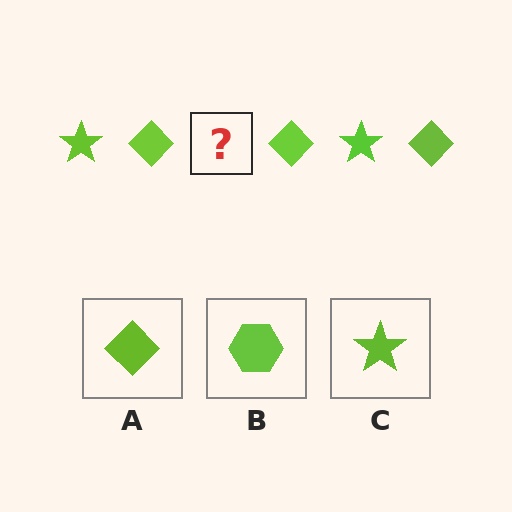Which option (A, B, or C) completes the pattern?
C.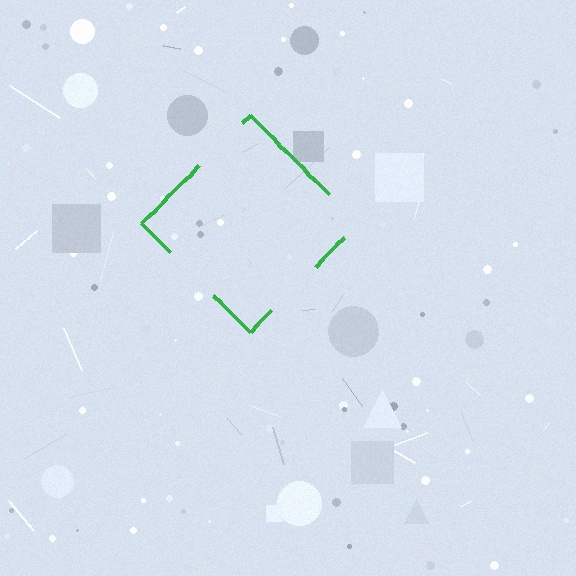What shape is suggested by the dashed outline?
The dashed outline suggests a diamond.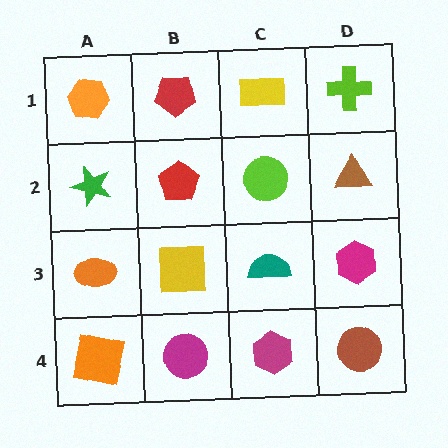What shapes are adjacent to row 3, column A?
A green star (row 2, column A), an orange square (row 4, column A), a yellow square (row 3, column B).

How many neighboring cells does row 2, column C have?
4.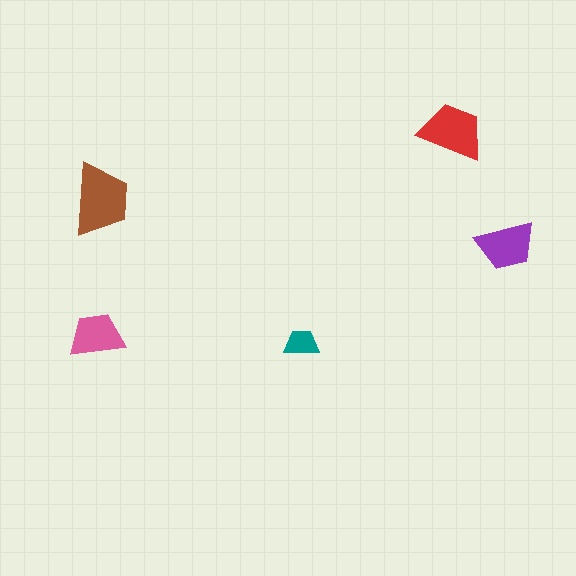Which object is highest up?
The red trapezoid is topmost.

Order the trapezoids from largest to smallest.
the brown one, the red one, the purple one, the pink one, the teal one.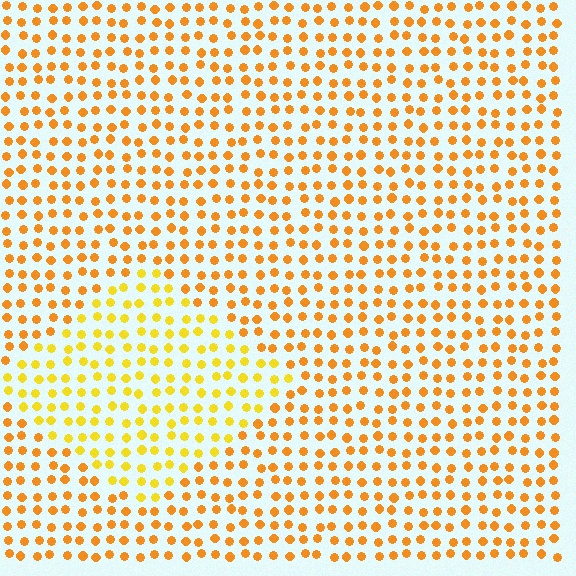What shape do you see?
I see a diamond.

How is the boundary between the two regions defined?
The boundary is defined purely by a slight shift in hue (about 23 degrees). Spacing, size, and orientation are identical on both sides.